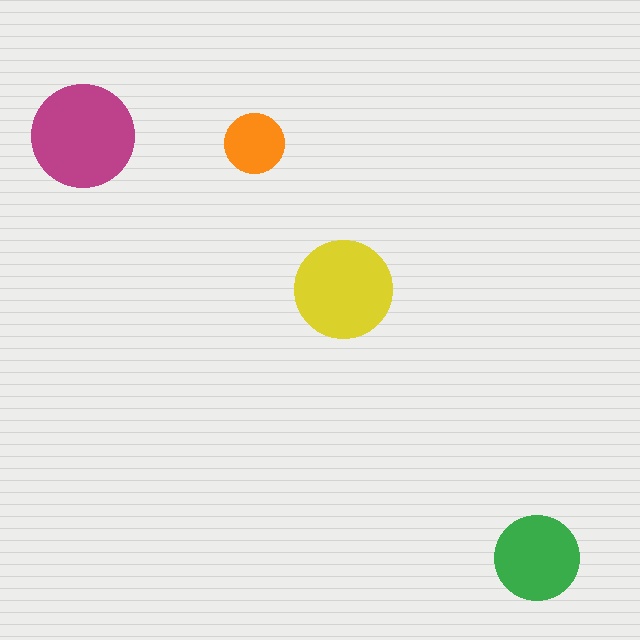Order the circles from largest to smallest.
the magenta one, the yellow one, the green one, the orange one.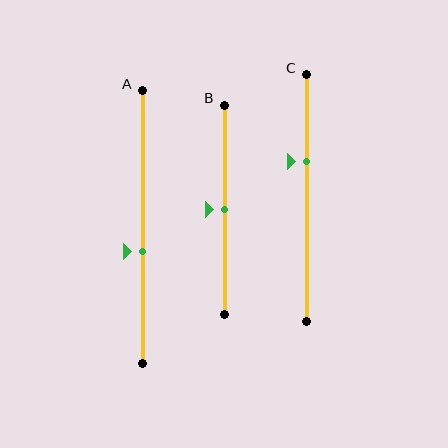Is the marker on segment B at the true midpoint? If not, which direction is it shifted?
Yes, the marker on segment B is at the true midpoint.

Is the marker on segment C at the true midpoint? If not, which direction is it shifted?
No, the marker on segment C is shifted upward by about 15% of the segment length.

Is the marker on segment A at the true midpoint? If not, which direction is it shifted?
No, the marker on segment A is shifted downward by about 9% of the segment length.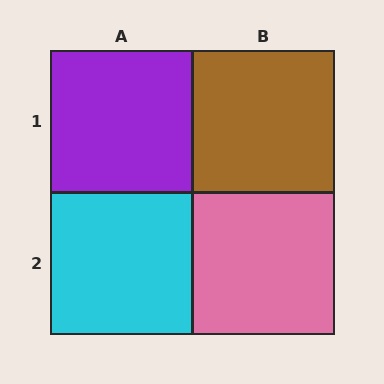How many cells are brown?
1 cell is brown.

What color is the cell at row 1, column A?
Purple.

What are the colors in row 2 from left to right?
Cyan, pink.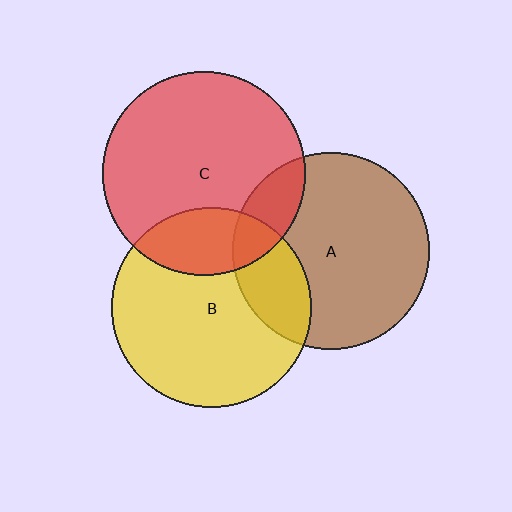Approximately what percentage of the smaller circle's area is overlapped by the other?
Approximately 20%.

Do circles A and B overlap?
Yes.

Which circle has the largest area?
Circle C (red).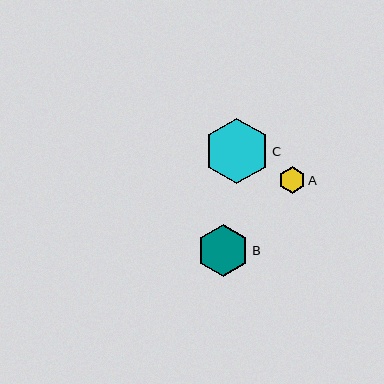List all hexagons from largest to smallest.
From largest to smallest: C, B, A.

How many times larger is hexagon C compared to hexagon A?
Hexagon C is approximately 2.5 times the size of hexagon A.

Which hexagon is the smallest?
Hexagon A is the smallest with a size of approximately 26 pixels.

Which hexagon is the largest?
Hexagon C is the largest with a size of approximately 65 pixels.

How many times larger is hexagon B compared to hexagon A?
Hexagon B is approximately 2.0 times the size of hexagon A.